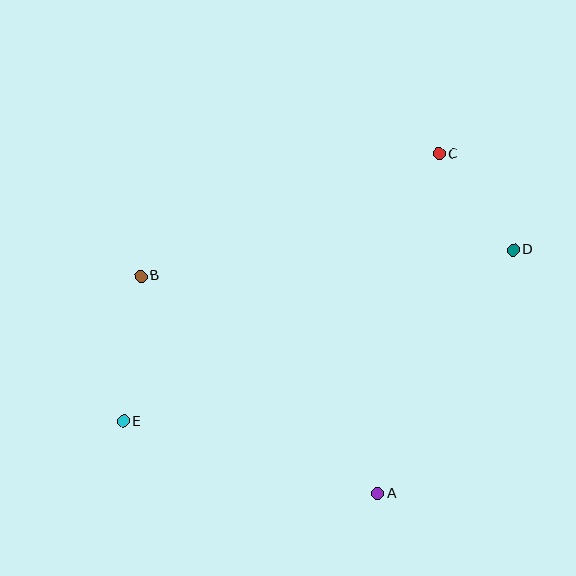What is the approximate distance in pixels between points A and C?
The distance between A and C is approximately 345 pixels.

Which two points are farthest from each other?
Points D and E are farthest from each other.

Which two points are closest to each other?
Points C and D are closest to each other.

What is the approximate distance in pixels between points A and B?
The distance between A and B is approximately 322 pixels.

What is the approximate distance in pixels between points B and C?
The distance between B and C is approximately 322 pixels.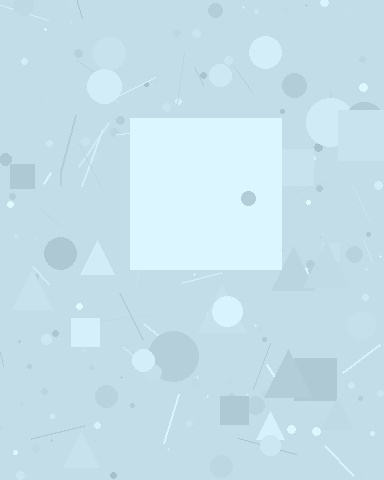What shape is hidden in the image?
A square is hidden in the image.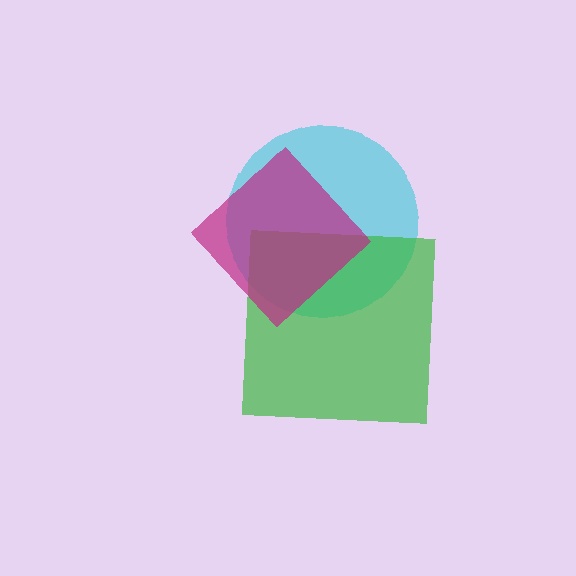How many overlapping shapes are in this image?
There are 3 overlapping shapes in the image.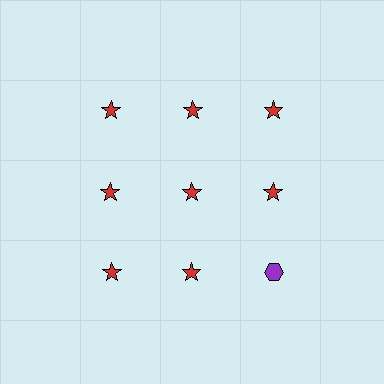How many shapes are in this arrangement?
There are 9 shapes arranged in a grid pattern.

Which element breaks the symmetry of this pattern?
The purple hexagon in the third row, center column breaks the symmetry. All other shapes are red stars.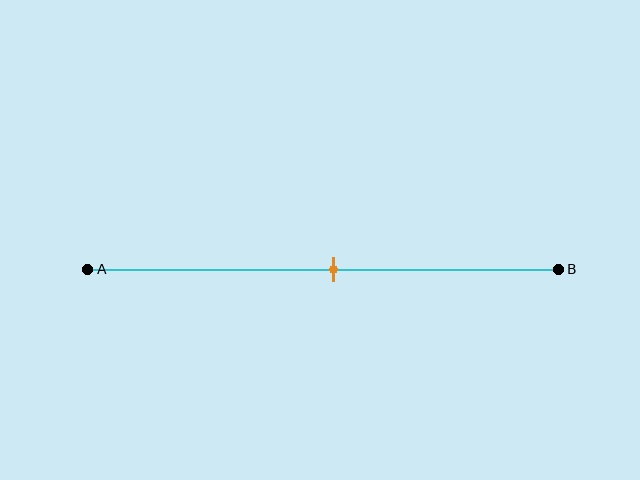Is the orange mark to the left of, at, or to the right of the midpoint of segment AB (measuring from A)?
The orange mark is approximately at the midpoint of segment AB.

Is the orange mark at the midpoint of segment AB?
Yes, the mark is approximately at the midpoint.